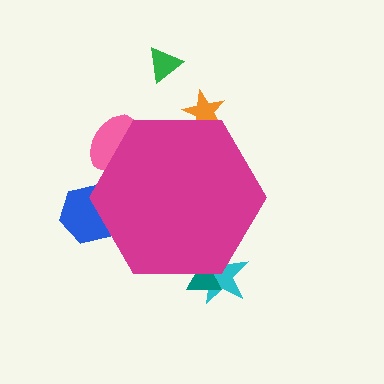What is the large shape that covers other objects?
A magenta hexagon.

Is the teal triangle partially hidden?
Yes, the teal triangle is partially hidden behind the magenta hexagon.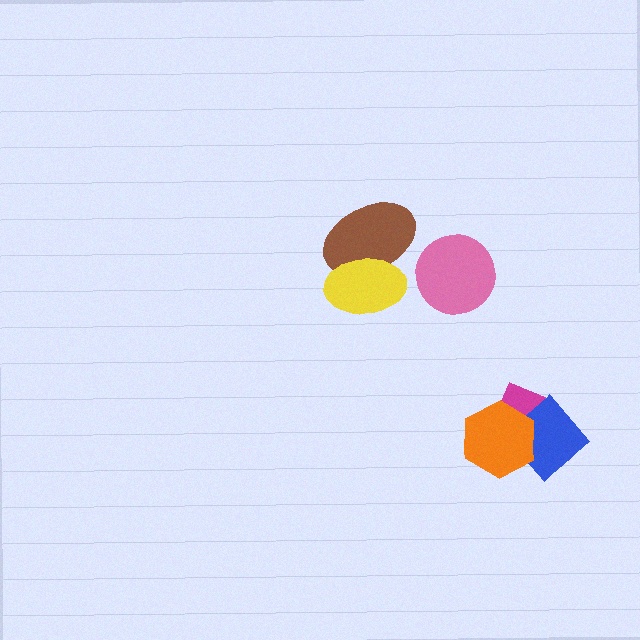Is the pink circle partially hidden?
No, no other shape covers it.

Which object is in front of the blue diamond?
The orange hexagon is in front of the blue diamond.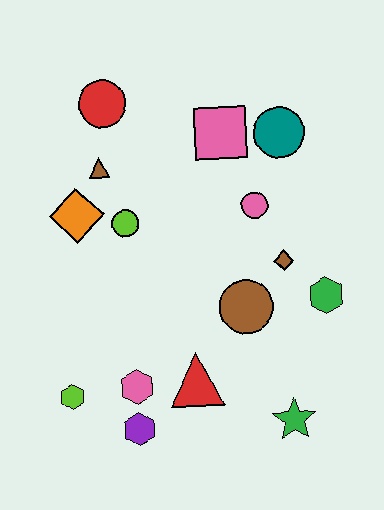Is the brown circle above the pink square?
No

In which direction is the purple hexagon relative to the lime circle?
The purple hexagon is below the lime circle.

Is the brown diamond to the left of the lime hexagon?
No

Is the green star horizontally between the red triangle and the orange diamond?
No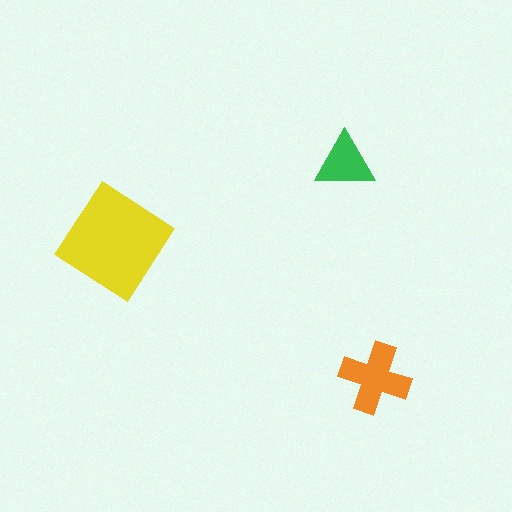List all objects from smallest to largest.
The green triangle, the orange cross, the yellow diamond.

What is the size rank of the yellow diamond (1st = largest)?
1st.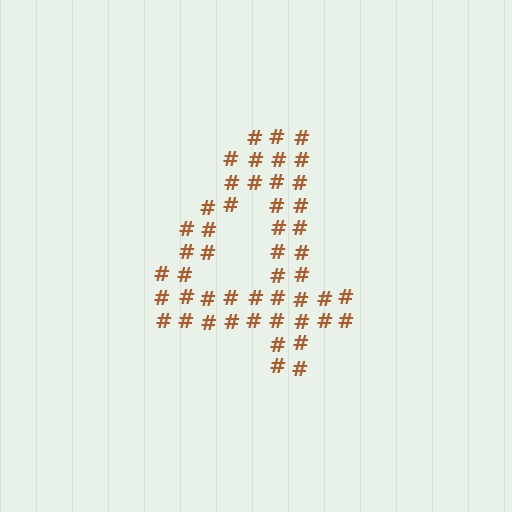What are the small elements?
The small elements are hash symbols.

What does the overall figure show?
The overall figure shows the digit 4.